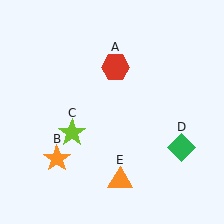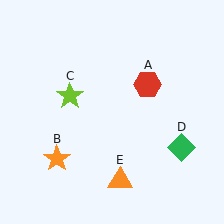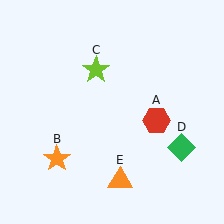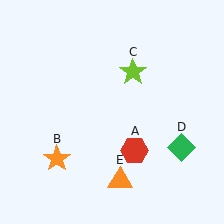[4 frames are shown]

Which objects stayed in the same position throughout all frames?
Orange star (object B) and green diamond (object D) and orange triangle (object E) remained stationary.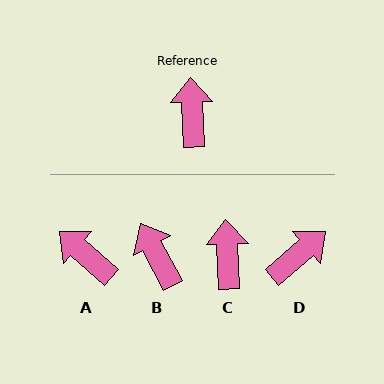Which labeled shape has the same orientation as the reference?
C.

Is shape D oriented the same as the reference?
No, it is off by about 52 degrees.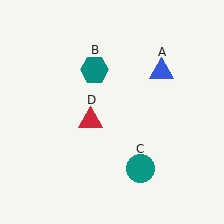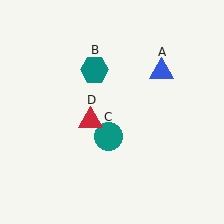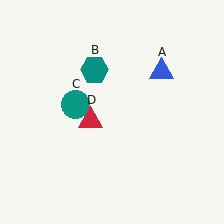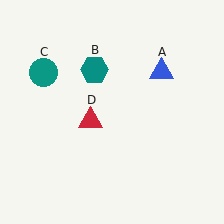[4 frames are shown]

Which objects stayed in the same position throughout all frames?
Blue triangle (object A) and teal hexagon (object B) and red triangle (object D) remained stationary.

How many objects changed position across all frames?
1 object changed position: teal circle (object C).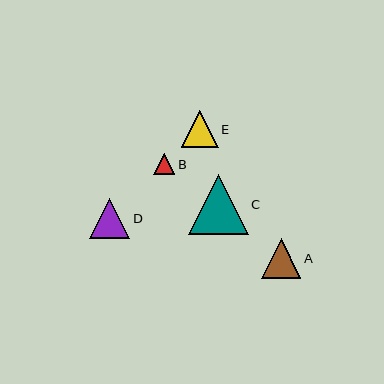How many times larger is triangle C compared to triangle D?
Triangle C is approximately 1.5 times the size of triangle D.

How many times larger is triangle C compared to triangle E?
Triangle C is approximately 1.6 times the size of triangle E.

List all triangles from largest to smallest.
From largest to smallest: C, D, A, E, B.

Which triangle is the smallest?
Triangle B is the smallest with a size of approximately 21 pixels.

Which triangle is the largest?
Triangle C is the largest with a size of approximately 60 pixels.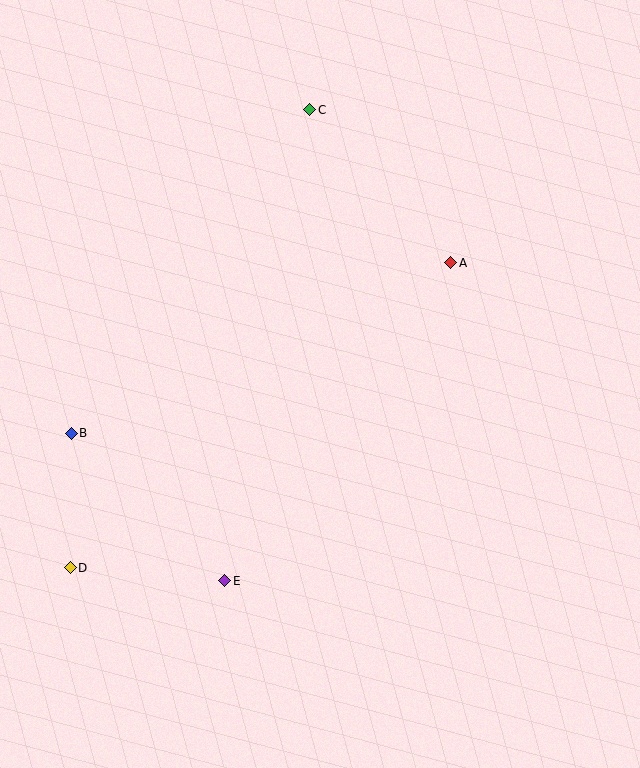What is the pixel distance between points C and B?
The distance between C and B is 402 pixels.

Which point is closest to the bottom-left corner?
Point D is closest to the bottom-left corner.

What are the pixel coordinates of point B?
Point B is at (71, 433).